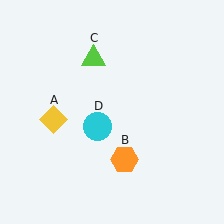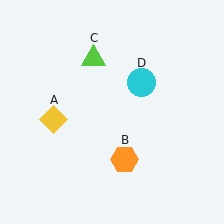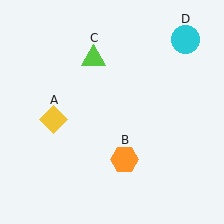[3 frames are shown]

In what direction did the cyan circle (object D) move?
The cyan circle (object D) moved up and to the right.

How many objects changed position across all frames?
1 object changed position: cyan circle (object D).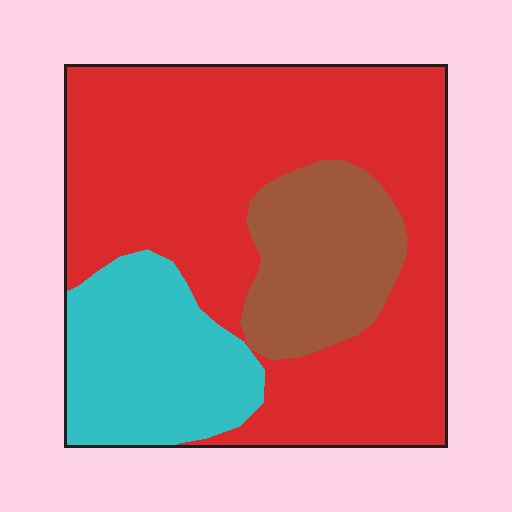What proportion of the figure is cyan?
Cyan takes up about one fifth (1/5) of the figure.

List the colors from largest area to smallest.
From largest to smallest: red, cyan, brown.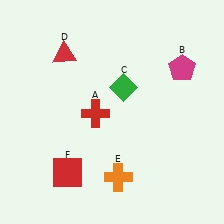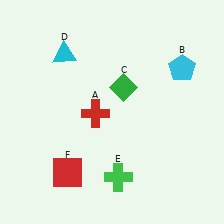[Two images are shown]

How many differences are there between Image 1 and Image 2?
There are 3 differences between the two images.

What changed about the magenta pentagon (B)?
In Image 1, B is magenta. In Image 2, it changed to cyan.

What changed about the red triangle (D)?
In Image 1, D is red. In Image 2, it changed to cyan.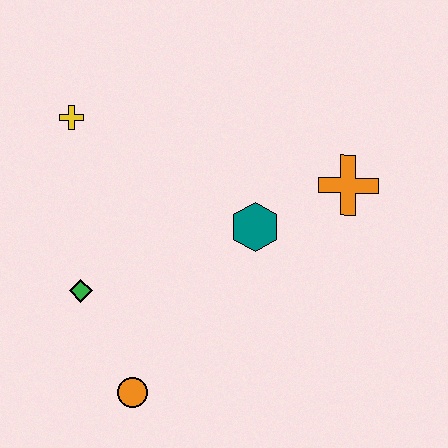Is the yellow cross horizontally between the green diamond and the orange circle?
No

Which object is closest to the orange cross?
The teal hexagon is closest to the orange cross.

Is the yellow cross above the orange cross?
Yes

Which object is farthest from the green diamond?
The orange cross is farthest from the green diamond.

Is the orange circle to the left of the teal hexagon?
Yes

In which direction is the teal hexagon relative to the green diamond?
The teal hexagon is to the right of the green diamond.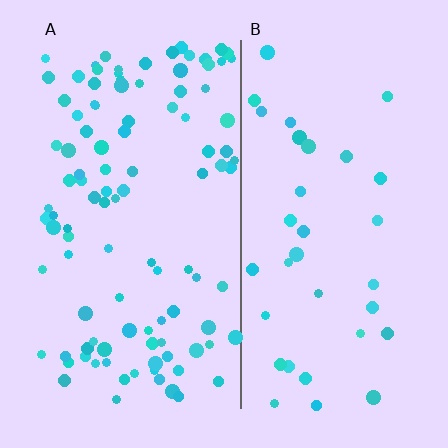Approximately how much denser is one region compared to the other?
Approximately 3.0× — region A over region B.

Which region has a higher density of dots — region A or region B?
A (the left).